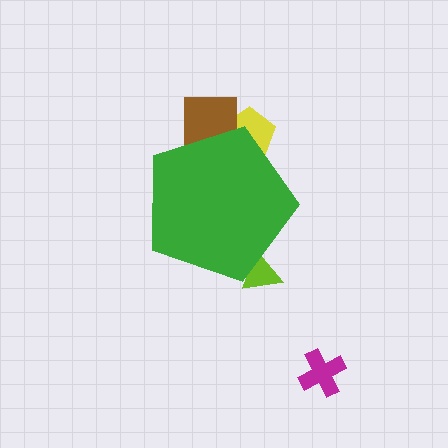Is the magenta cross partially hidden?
No, the magenta cross is fully visible.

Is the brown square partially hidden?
Yes, the brown square is partially hidden behind the green pentagon.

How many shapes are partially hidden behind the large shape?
3 shapes are partially hidden.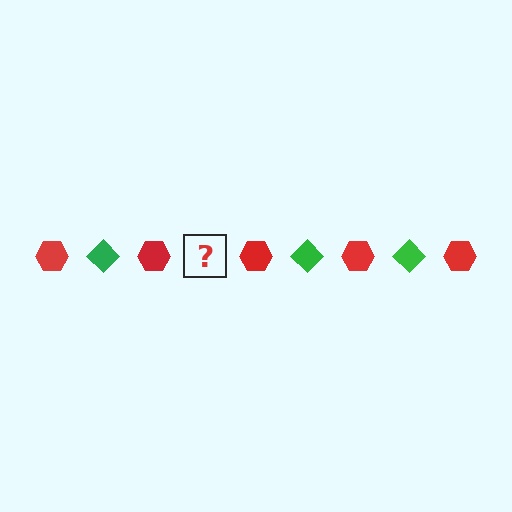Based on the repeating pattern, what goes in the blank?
The blank should be a green diamond.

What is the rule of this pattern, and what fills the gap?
The rule is that the pattern alternates between red hexagon and green diamond. The gap should be filled with a green diamond.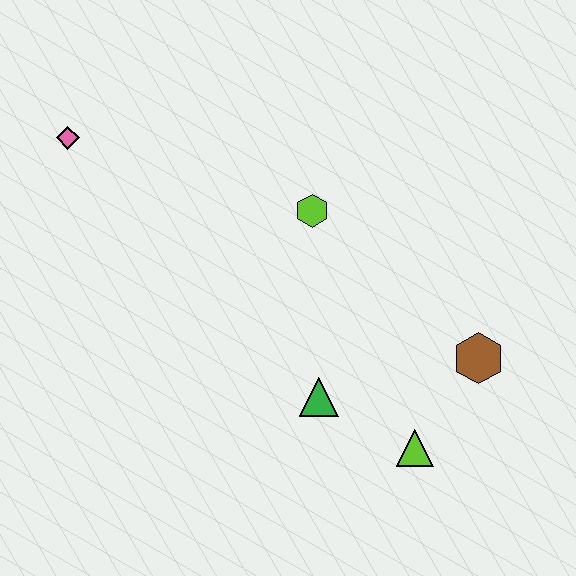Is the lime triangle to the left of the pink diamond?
No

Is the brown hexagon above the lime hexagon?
No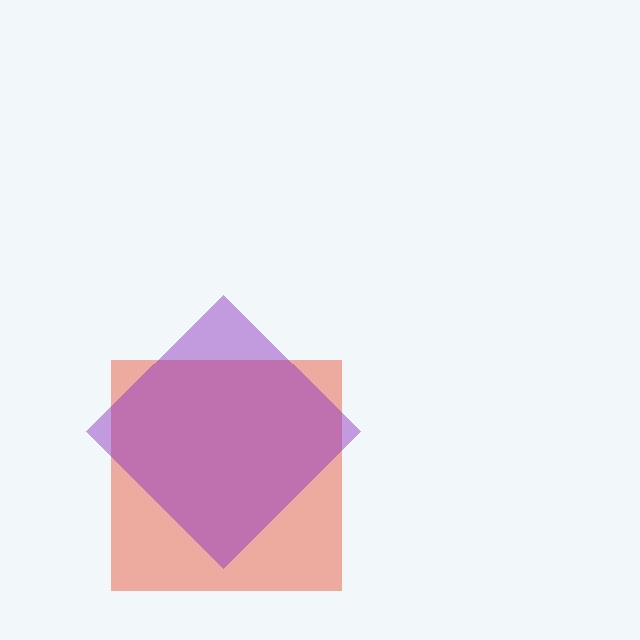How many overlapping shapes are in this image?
There are 2 overlapping shapes in the image.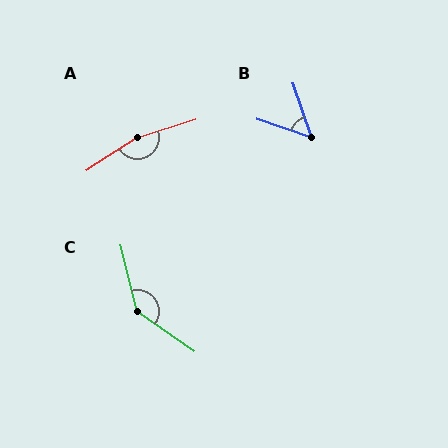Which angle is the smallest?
B, at approximately 52 degrees.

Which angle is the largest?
A, at approximately 164 degrees.